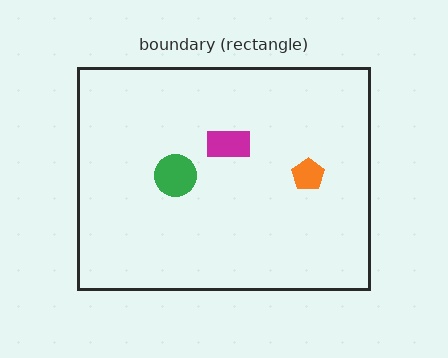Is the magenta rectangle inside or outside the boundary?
Inside.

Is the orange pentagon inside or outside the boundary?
Inside.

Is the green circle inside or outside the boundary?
Inside.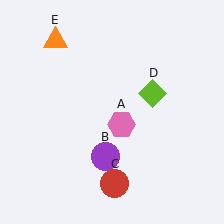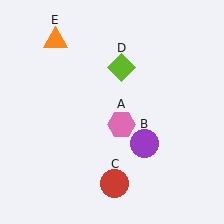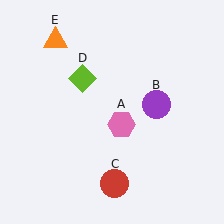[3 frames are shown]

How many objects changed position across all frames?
2 objects changed position: purple circle (object B), lime diamond (object D).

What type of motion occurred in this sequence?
The purple circle (object B), lime diamond (object D) rotated counterclockwise around the center of the scene.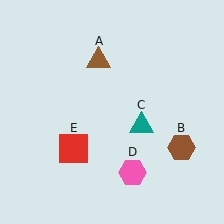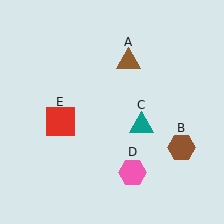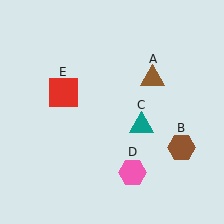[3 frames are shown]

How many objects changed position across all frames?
2 objects changed position: brown triangle (object A), red square (object E).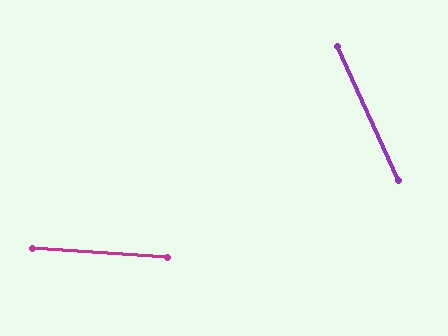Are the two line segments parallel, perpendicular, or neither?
Neither parallel nor perpendicular — they differ by about 62°.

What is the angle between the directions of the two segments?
Approximately 62 degrees.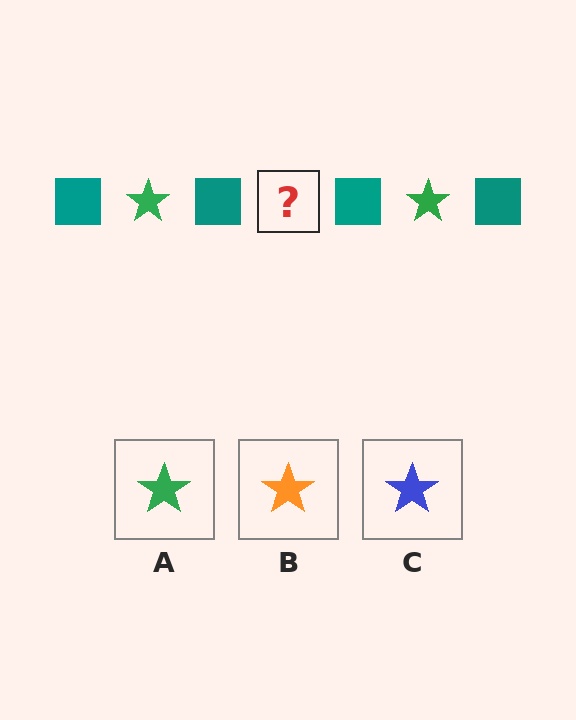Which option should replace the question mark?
Option A.